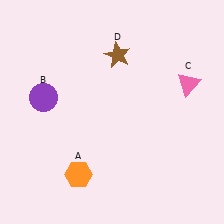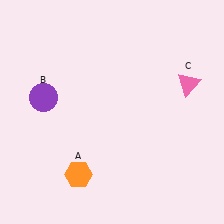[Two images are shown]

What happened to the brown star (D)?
The brown star (D) was removed in Image 2. It was in the top-right area of Image 1.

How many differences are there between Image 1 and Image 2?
There is 1 difference between the two images.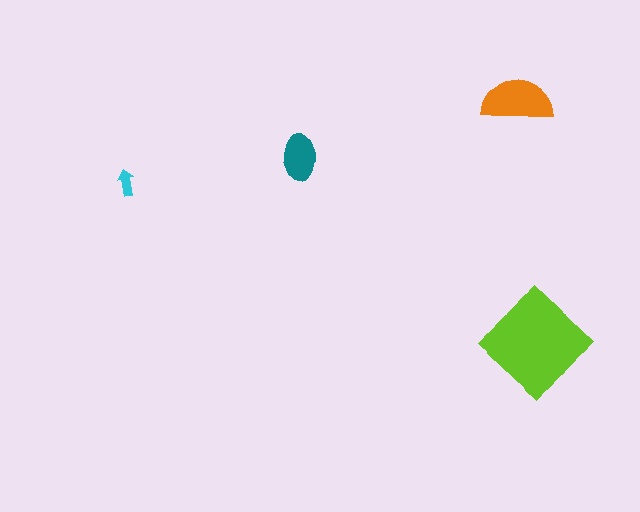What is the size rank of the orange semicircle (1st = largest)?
2nd.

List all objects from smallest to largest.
The cyan arrow, the teal ellipse, the orange semicircle, the lime diamond.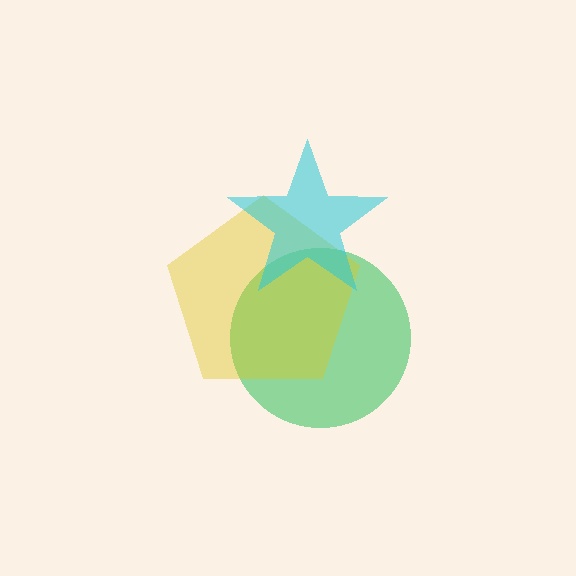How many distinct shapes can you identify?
There are 3 distinct shapes: a green circle, a yellow pentagon, a cyan star.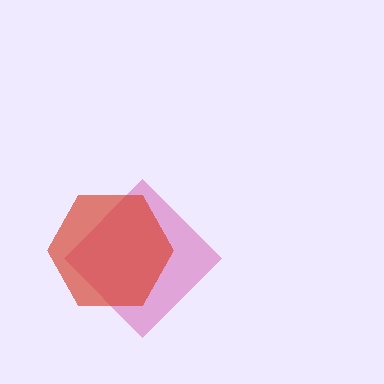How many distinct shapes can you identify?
There are 2 distinct shapes: a magenta diamond, a red hexagon.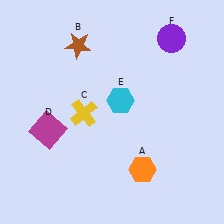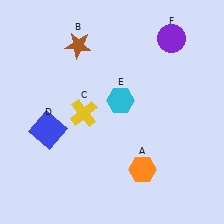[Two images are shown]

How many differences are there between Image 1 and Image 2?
There is 1 difference between the two images.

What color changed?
The square (D) changed from magenta in Image 1 to blue in Image 2.